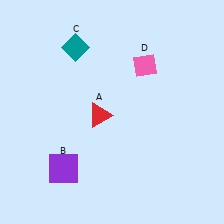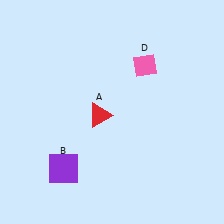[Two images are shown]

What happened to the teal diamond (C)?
The teal diamond (C) was removed in Image 2. It was in the top-left area of Image 1.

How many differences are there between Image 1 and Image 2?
There is 1 difference between the two images.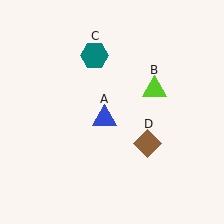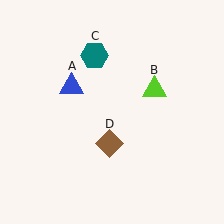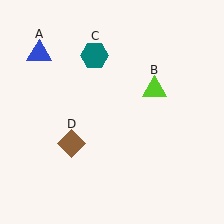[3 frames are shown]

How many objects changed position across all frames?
2 objects changed position: blue triangle (object A), brown diamond (object D).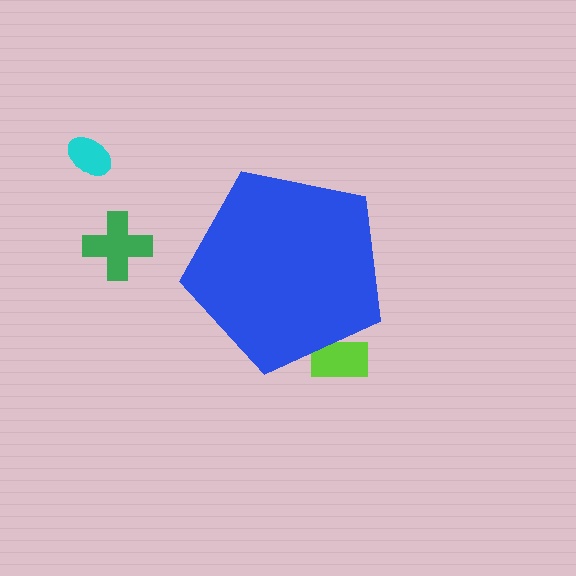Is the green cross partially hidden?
No, the green cross is fully visible.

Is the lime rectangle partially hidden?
Yes, the lime rectangle is partially hidden behind the blue pentagon.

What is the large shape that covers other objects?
A blue pentagon.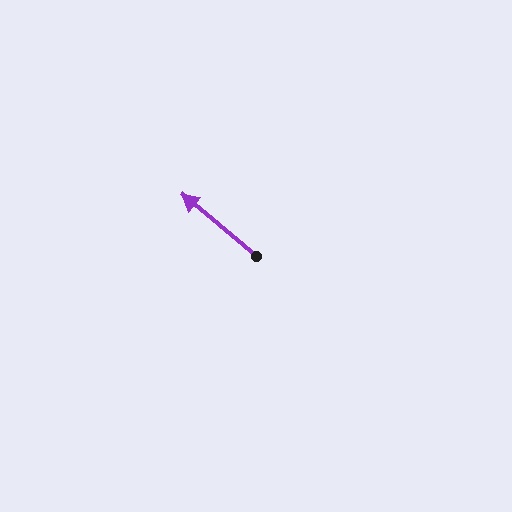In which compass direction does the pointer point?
Northwest.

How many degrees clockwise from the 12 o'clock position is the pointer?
Approximately 310 degrees.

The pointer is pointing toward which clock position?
Roughly 10 o'clock.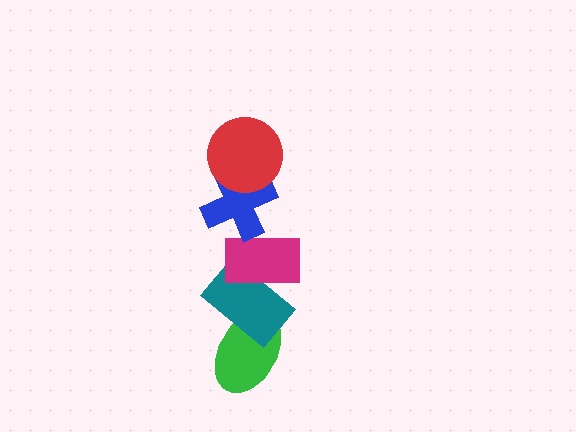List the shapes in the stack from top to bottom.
From top to bottom: the red circle, the blue cross, the magenta rectangle, the teal rectangle, the green ellipse.